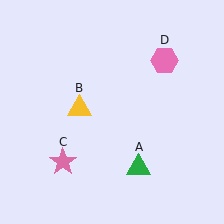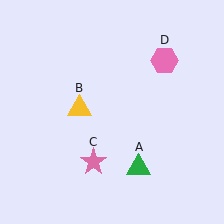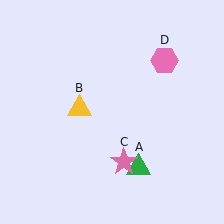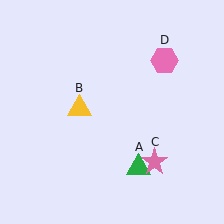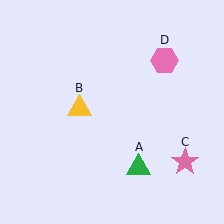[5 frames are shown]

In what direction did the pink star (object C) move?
The pink star (object C) moved right.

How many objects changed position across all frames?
1 object changed position: pink star (object C).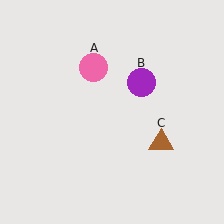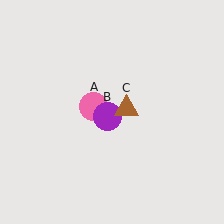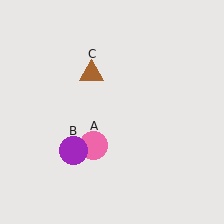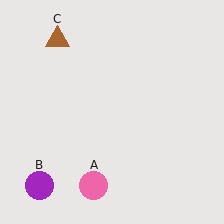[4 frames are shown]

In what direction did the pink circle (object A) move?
The pink circle (object A) moved down.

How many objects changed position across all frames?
3 objects changed position: pink circle (object A), purple circle (object B), brown triangle (object C).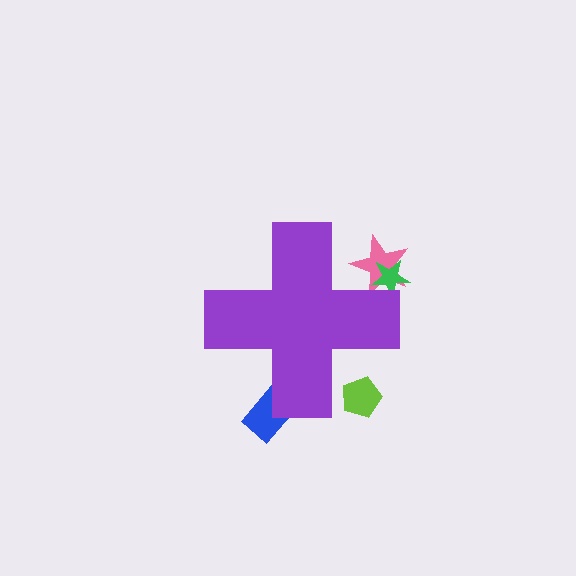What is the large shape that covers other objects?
A purple cross.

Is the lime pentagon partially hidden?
Yes, the lime pentagon is partially hidden behind the purple cross.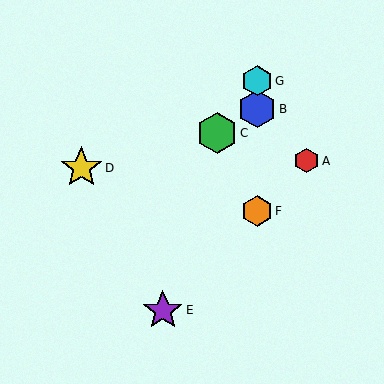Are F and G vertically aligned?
Yes, both are at x≈257.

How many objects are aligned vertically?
3 objects (B, F, G) are aligned vertically.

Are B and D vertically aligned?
No, B is at x≈257 and D is at x≈81.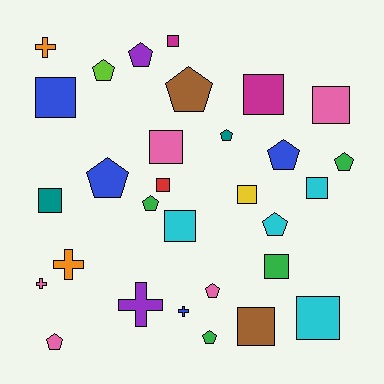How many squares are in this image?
There are 13 squares.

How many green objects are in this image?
There are 4 green objects.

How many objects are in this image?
There are 30 objects.